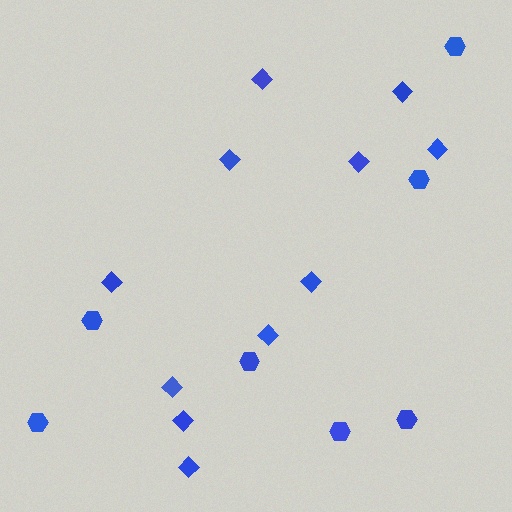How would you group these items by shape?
There are 2 groups: one group of hexagons (7) and one group of diamonds (11).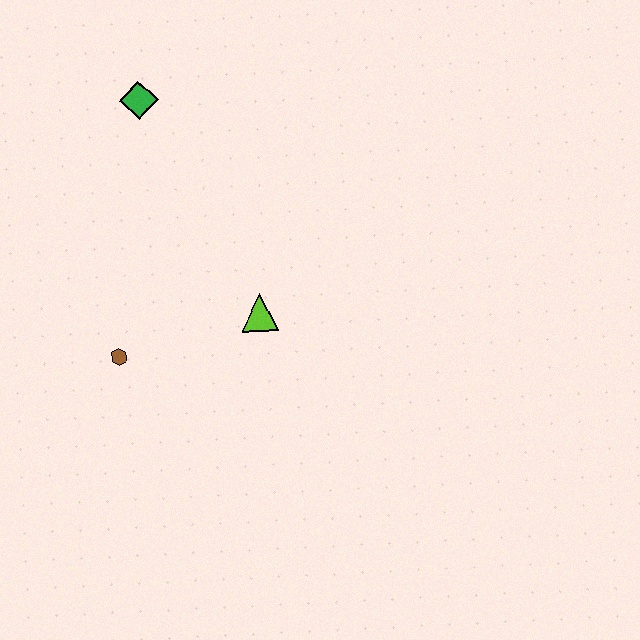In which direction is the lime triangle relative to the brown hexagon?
The lime triangle is to the right of the brown hexagon.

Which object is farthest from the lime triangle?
The green diamond is farthest from the lime triangle.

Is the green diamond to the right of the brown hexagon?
Yes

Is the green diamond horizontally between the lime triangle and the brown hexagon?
Yes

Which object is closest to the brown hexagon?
The lime triangle is closest to the brown hexagon.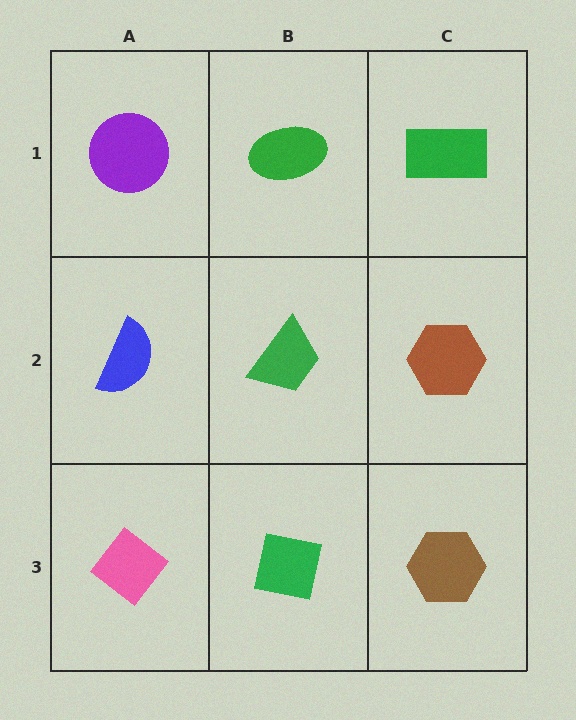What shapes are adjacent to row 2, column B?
A green ellipse (row 1, column B), a green square (row 3, column B), a blue semicircle (row 2, column A), a brown hexagon (row 2, column C).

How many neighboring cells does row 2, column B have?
4.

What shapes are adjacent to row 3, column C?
A brown hexagon (row 2, column C), a green square (row 3, column B).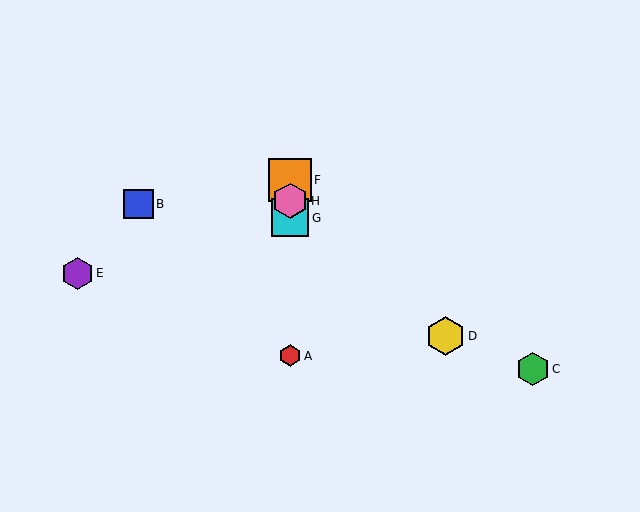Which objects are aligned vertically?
Objects A, F, G, H are aligned vertically.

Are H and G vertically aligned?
Yes, both are at x≈290.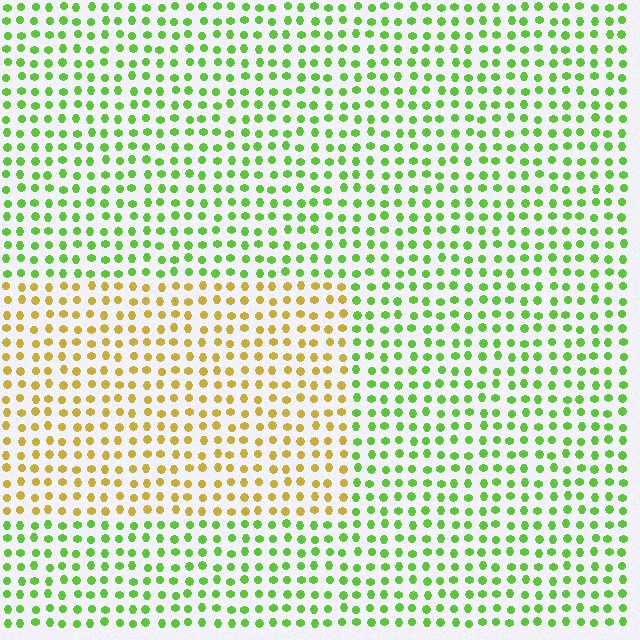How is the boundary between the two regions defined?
The boundary is defined purely by a slight shift in hue (about 56 degrees). Spacing, size, and orientation are identical on both sides.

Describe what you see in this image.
The image is filled with small lime elements in a uniform arrangement. A rectangle-shaped region is visible where the elements are tinted to a slightly different hue, forming a subtle color boundary.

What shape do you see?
I see a rectangle.